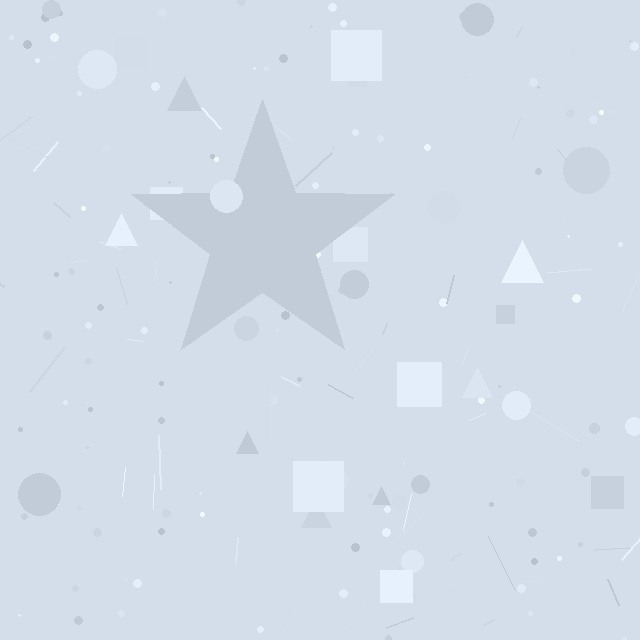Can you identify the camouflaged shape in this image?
The camouflaged shape is a star.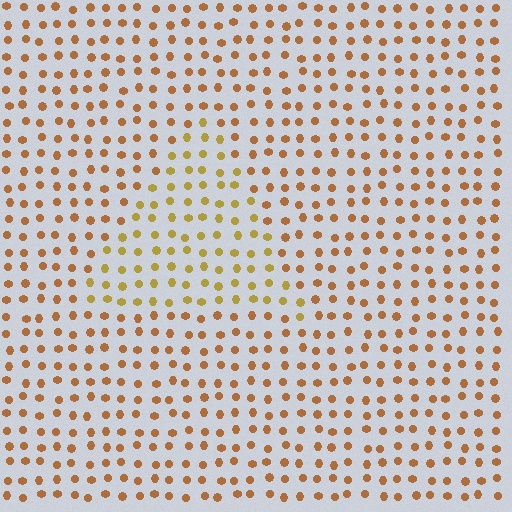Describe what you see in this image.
The image is filled with small brown elements in a uniform arrangement. A triangle-shaped region is visible where the elements are tinted to a slightly different hue, forming a subtle color boundary.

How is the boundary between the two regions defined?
The boundary is defined purely by a slight shift in hue (about 25 degrees). Spacing, size, and orientation are identical on both sides.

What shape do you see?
I see a triangle.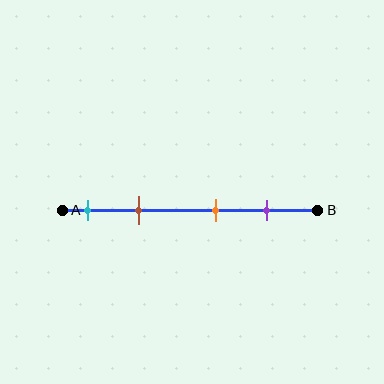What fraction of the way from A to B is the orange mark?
The orange mark is approximately 60% (0.6) of the way from A to B.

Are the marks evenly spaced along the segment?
No, the marks are not evenly spaced.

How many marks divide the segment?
There are 4 marks dividing the segment.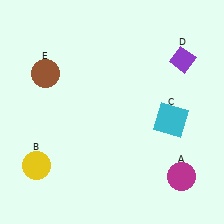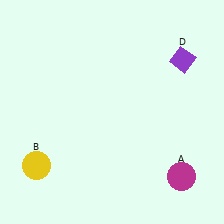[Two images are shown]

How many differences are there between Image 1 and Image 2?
There are 2 differences between the two images.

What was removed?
The cyan square (C), the brown circle (E) were removed in Image 2.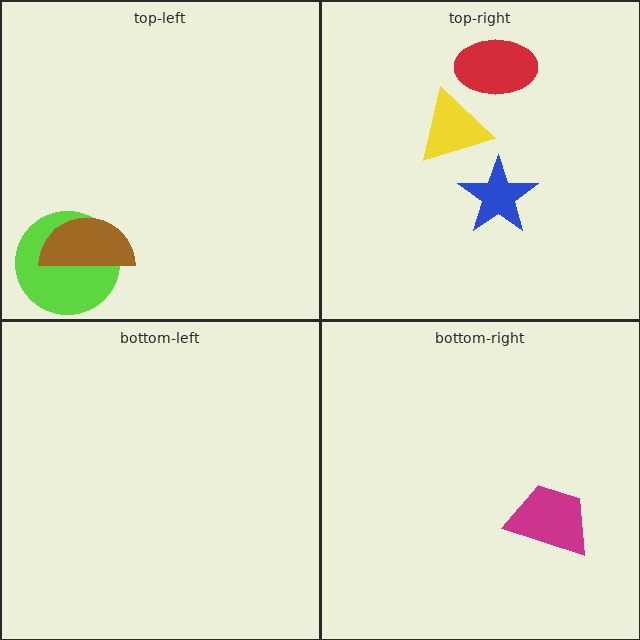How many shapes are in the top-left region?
2.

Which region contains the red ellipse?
The top-right region.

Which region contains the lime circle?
The top-left region.